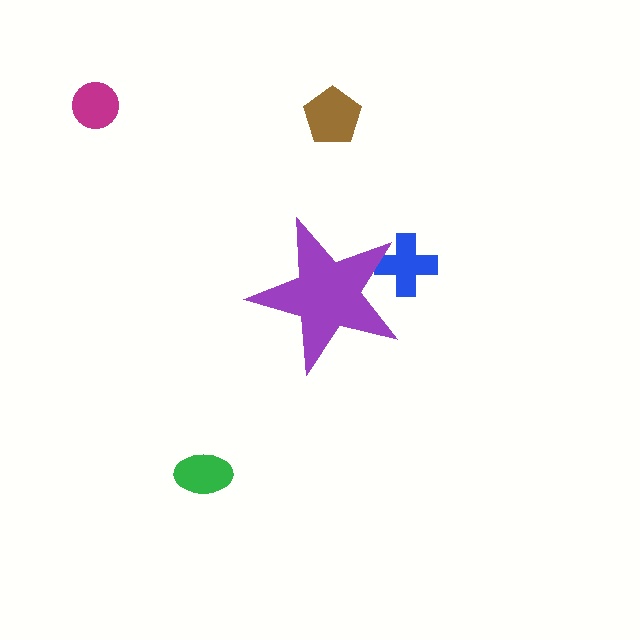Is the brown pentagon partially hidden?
No, the brown pentagon is fully visible.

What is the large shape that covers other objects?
A purple star.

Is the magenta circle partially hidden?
No, the magenta circle is fully visible.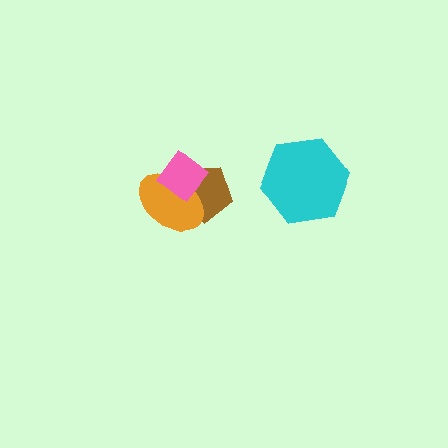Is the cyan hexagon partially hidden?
No, no other shape covers it.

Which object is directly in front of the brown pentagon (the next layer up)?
The orange ellipse is directly in front of the brown pentagon.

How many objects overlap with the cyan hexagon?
0 objects overlap with the cyan hexagon.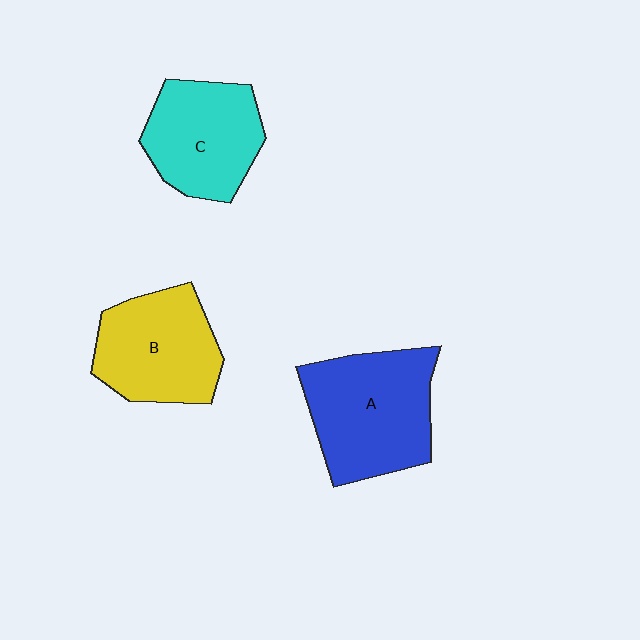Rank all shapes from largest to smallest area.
From largest to smallest: A (blue), B (yellow), C (cyan).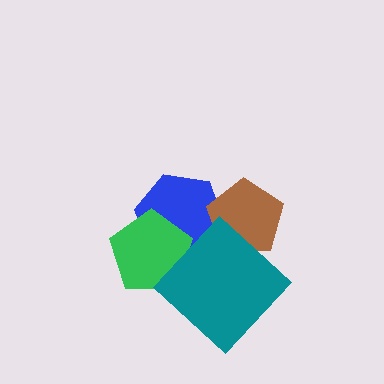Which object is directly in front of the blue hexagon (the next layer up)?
The brown pentagon is directly in front of the blue hexagon.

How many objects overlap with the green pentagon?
2 objects overlap with the green pentagon.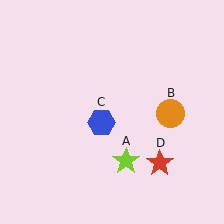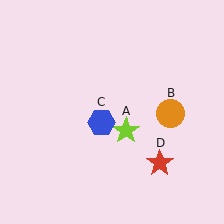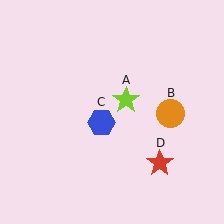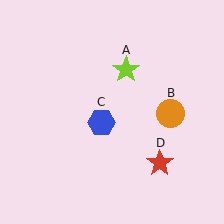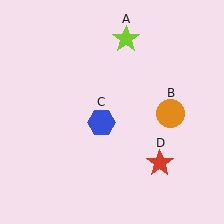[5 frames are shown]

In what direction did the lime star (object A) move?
The lime star (object A) moved up.